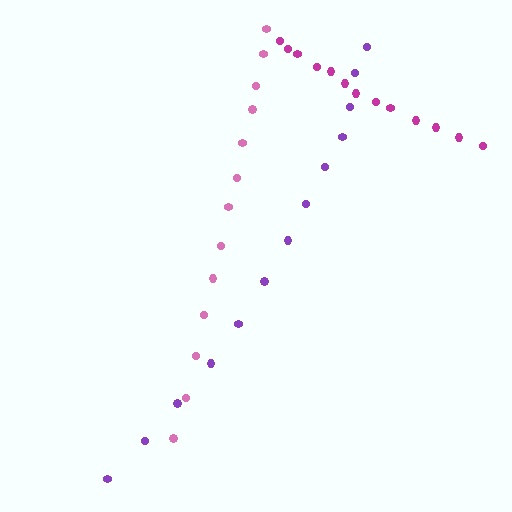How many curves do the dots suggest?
There are 3 distinct paths.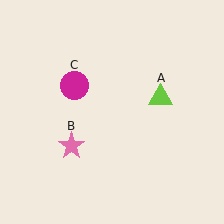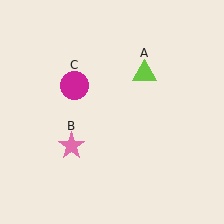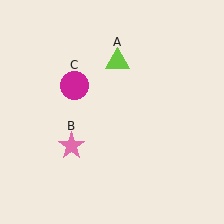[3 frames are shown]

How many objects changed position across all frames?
1 object changed position: lime triangle (object A).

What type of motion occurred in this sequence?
The lime triangle (object A) rotated counterclockwise around the center of the scene.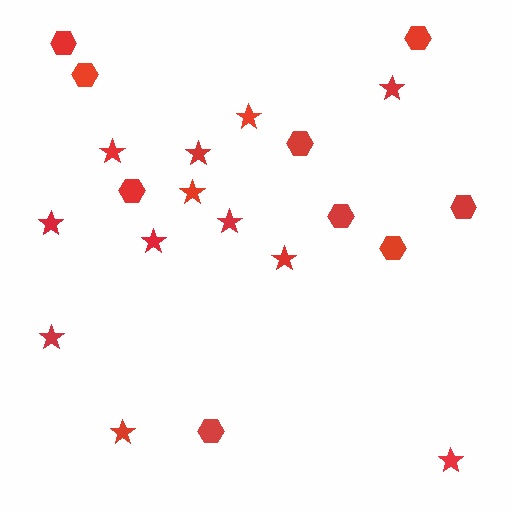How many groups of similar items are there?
There are 2 groups: one group of hexagons (9) and one group of stars (12).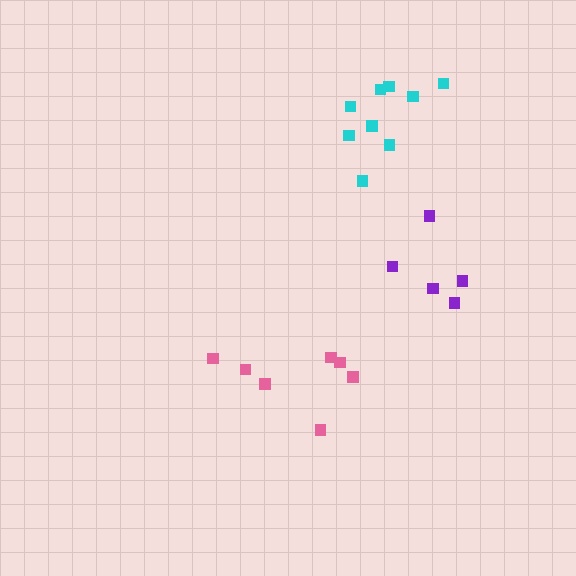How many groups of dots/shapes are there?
There are 3 groups.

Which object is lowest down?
The pink cluster is bottommost.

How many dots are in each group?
Group 1: 5 dots, Group 2: 7 dots, Group 3: 9 dots (21 total).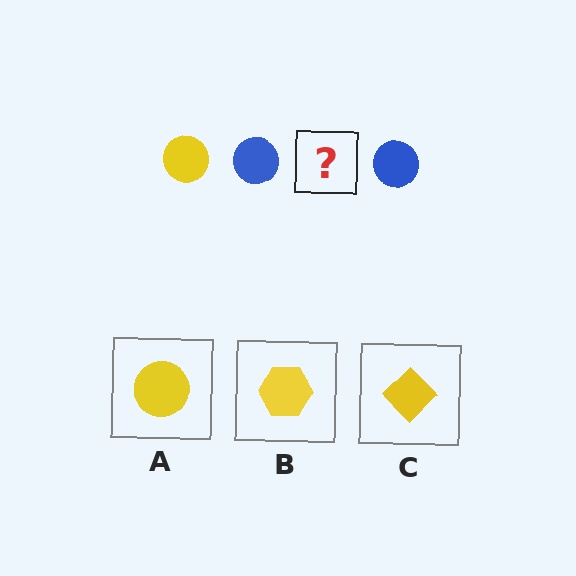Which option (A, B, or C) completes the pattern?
A.